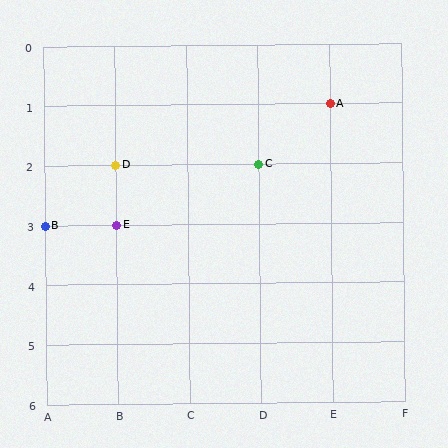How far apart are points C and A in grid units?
Points C and A are 1 column and 1 row apart (about 1.4 grid units diagonally).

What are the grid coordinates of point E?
Point E is at grid coordinates (B, 3).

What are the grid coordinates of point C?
Point C is at grid coordinates (D, 2).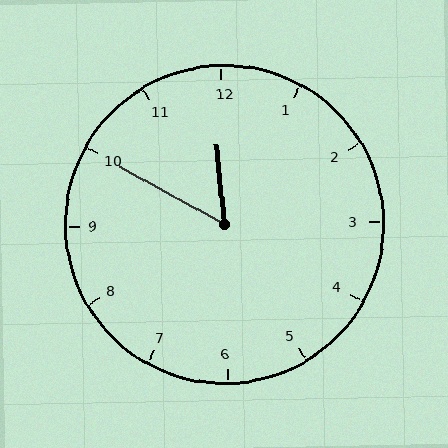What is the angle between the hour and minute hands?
Approximately 55 degrees.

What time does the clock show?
11:50.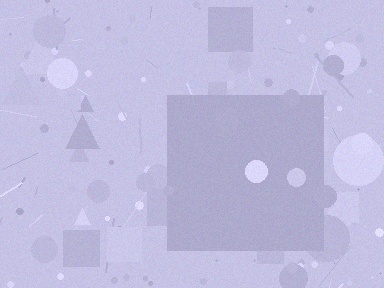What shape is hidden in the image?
A square is hidden in the image.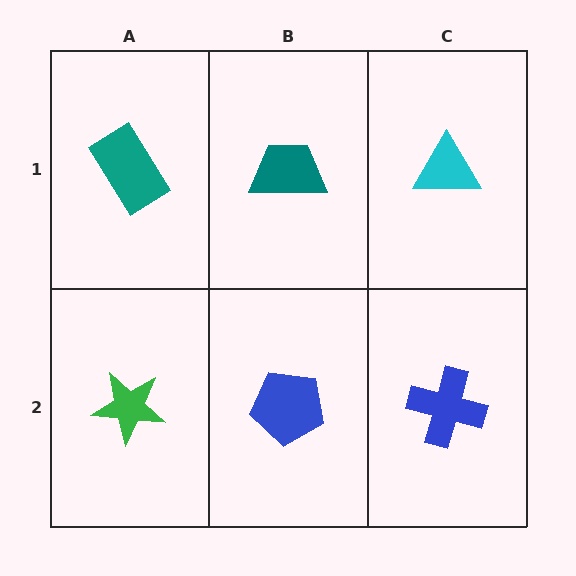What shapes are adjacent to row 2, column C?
A cyan triangle (row 1, column C), a blue pentagon (row 2, column B).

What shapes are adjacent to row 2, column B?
A teal trapezoid (row 1, column B), a green star (row 2, column A), a blue cross (row 2, column C).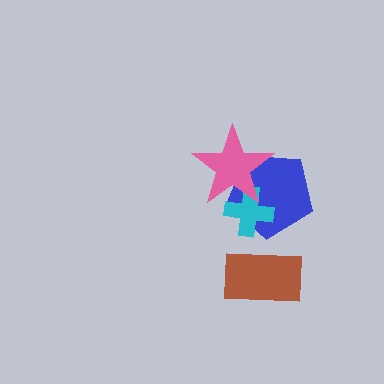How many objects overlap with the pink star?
2 objects overlap with the pink star.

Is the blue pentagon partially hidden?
Yes, it is partially covered by another shape.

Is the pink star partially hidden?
No, no other shape covers it.